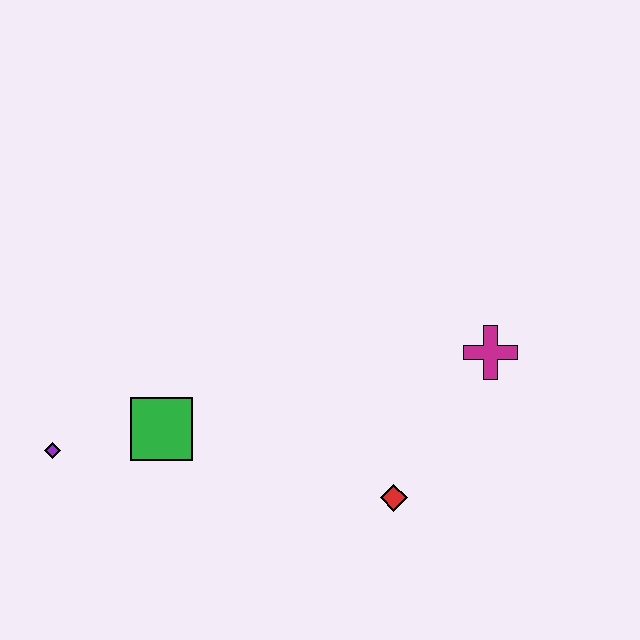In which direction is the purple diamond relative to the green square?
The purple diamond is to the left of the green square.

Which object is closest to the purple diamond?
The green square is closest to the purple diamond.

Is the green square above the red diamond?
Yes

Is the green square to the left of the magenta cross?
Yes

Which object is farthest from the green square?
The magenta cross is farthest from the green square.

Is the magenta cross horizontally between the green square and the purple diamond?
No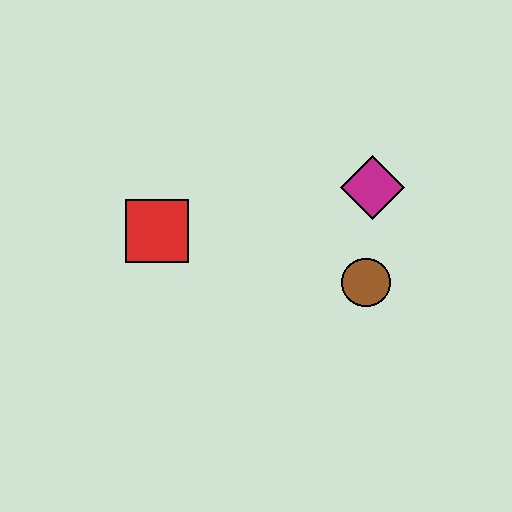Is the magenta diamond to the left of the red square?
No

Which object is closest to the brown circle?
The magenta diamond is closest to the brown circle.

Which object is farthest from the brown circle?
The red square is farthest from the brown circle.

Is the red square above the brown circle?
Yes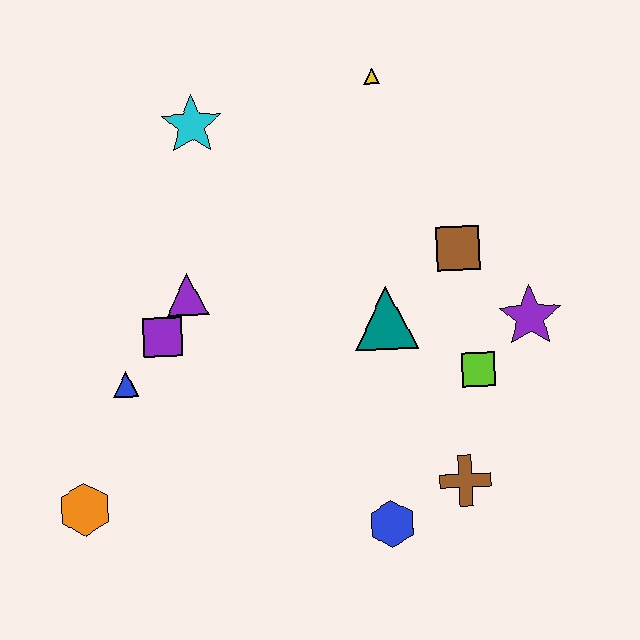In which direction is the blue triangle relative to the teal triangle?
The blue triangle is to the left of the teal triangle.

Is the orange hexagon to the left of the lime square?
Yes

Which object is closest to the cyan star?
The purple triangle is closest to the cyan star.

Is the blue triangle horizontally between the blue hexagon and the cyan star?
No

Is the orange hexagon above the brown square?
No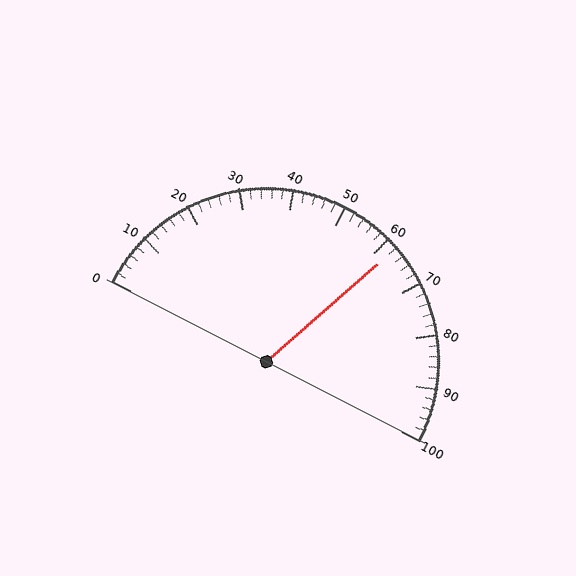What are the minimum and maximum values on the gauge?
The gauge ranges from 0 to 100.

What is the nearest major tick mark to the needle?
The nearest major tick mark is 60.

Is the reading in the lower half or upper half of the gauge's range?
The reading is in the upper half of the range (0 to 100).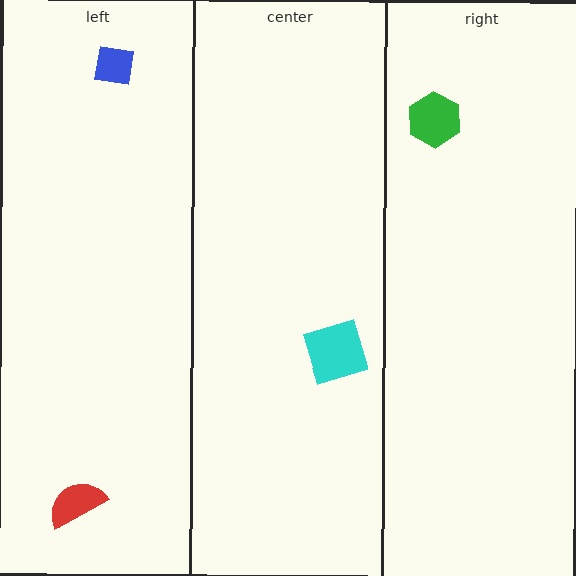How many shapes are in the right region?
1.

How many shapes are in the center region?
1.